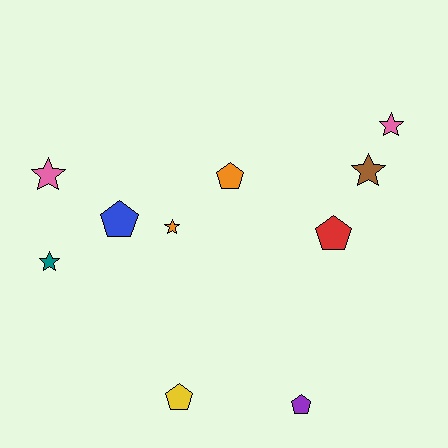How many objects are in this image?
There are 10 objects.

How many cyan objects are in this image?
There are no cyan objects.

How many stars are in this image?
There are 5 stars.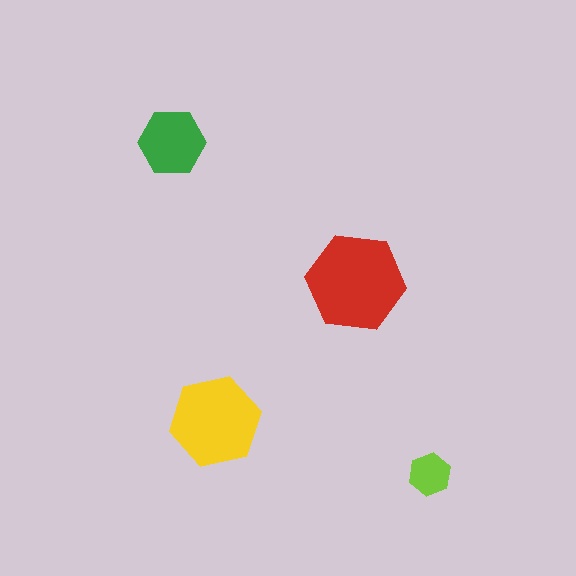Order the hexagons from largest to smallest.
the red one, the yellow one, the green one, the lime one.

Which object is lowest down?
The lime hexagon is bottommost.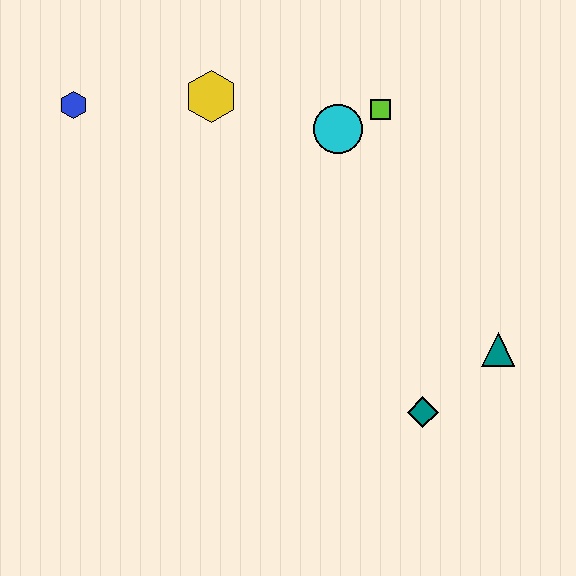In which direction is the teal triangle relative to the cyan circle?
The teal triangle is below the cyan circle.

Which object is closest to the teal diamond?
The teal triangle is closest to the teal diamond.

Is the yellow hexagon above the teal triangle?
Yes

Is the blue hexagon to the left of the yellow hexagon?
Yes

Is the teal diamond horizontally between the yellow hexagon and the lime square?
No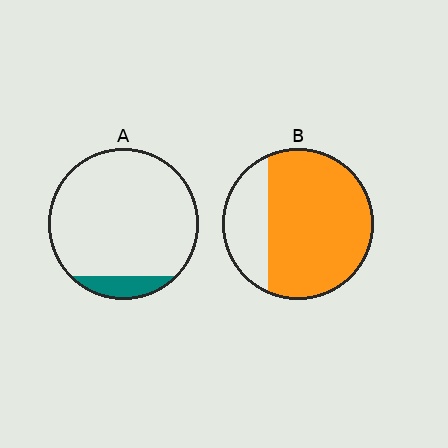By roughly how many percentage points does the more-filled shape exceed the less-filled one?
By roughly 65 percentage points (B over A).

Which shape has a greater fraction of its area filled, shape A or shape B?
Shape B.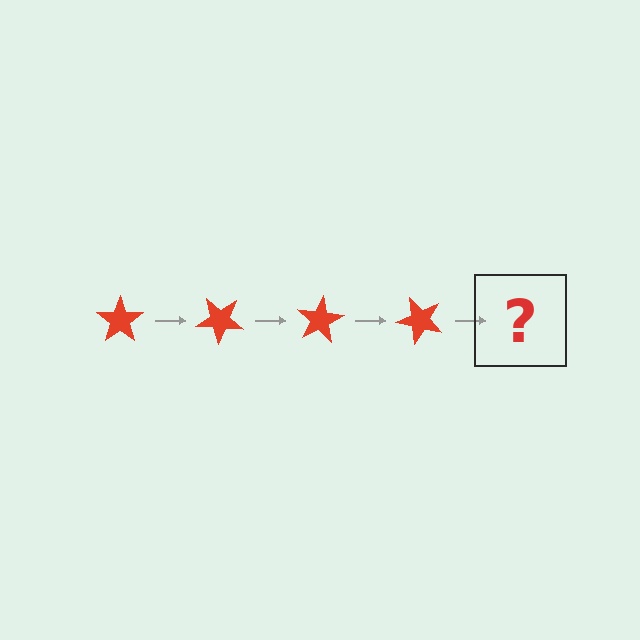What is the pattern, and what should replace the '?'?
The pattern is that the star rotates 40 degrees each step. The '?' should be a red star rotated 160 degrees.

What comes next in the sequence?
The next element should be a red star rotated 160 degrees.